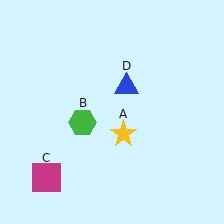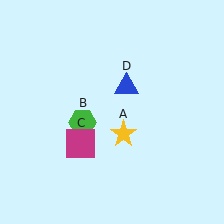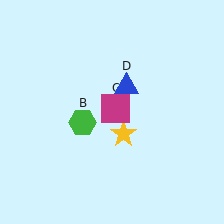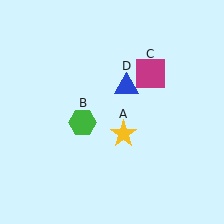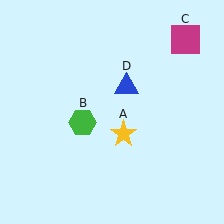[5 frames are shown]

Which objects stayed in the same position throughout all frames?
Yellow star (object A) and green hexagon (object B) and blue triangle (object D) remained stationary.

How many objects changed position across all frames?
1 object changed position: magenta square (object C).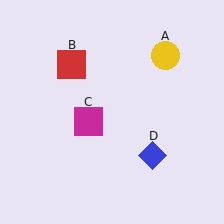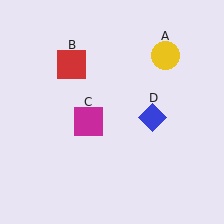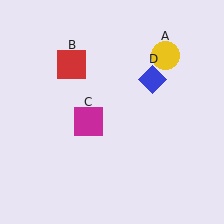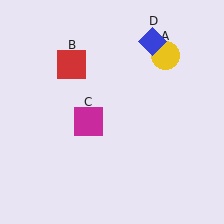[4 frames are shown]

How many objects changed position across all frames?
1 object changed position: blue diamond (object D).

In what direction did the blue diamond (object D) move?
The blue diamond (object D) moved up.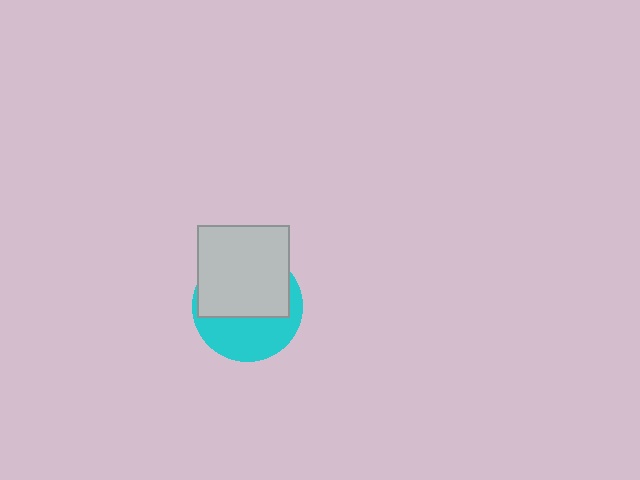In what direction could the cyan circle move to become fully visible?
The cyan circle could move down. That would shift it out from behind the light gray square entirely.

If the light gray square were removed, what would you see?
You would see the complete cyan circle.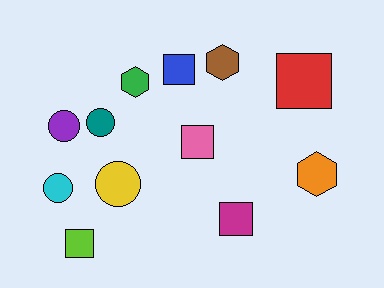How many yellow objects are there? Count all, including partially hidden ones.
There is 1 yellow object.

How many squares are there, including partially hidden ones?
There are 5 squares.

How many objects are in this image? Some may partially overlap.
There are 12 objects.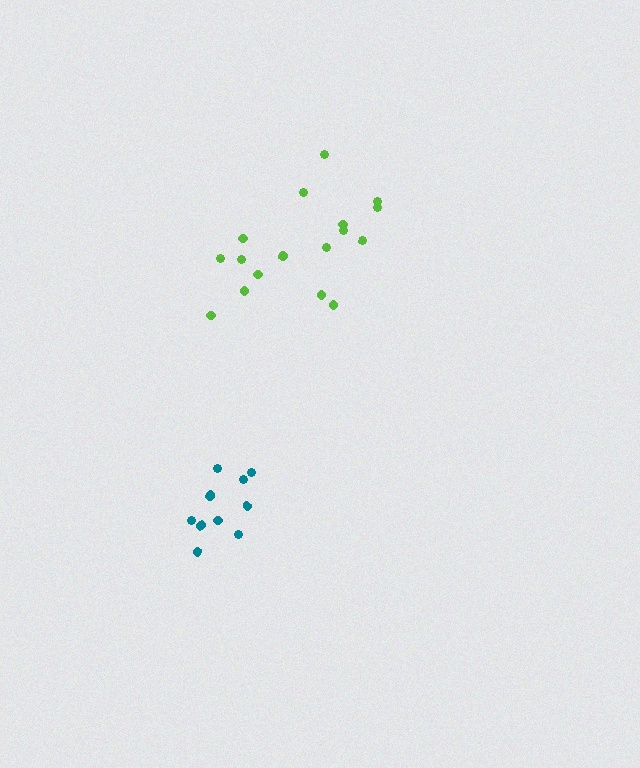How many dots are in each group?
Group 1: 17 dots, Group 2: 11 dots (28 total).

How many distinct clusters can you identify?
There are 2 distinct clusters.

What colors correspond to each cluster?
The clusters are colored: lime, teal.